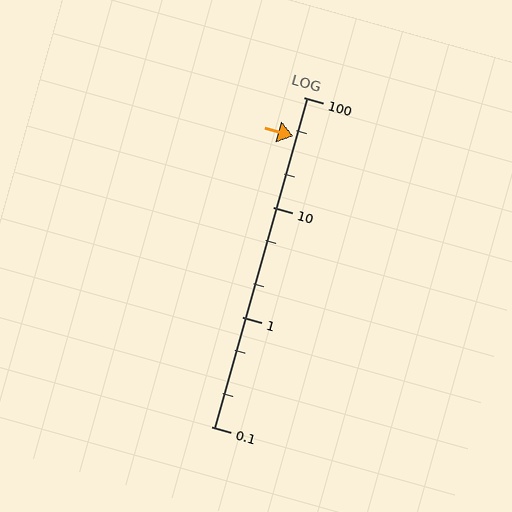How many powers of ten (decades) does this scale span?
The scale spans 3 decades, from 0.1 to 100.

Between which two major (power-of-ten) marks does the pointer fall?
The pointer is between 10 and 100.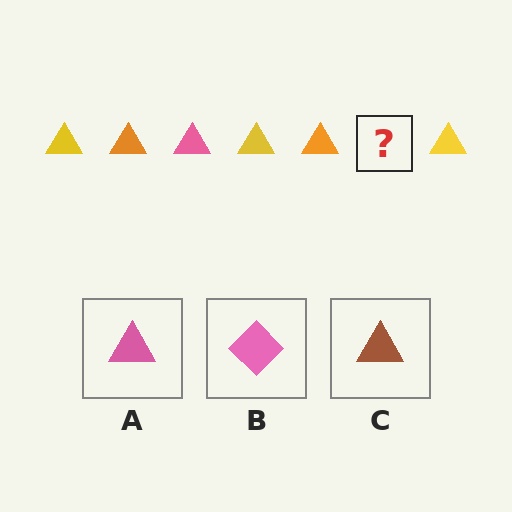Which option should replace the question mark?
Option A.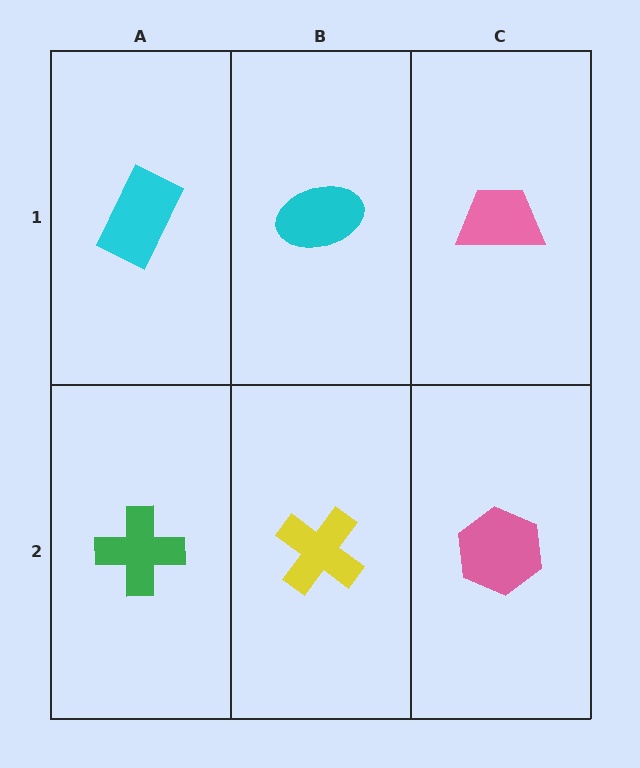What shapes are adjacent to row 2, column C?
A pink trapezoid (row 1, column C), a yellow cross (row 2, column B).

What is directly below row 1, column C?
A pink hexagon.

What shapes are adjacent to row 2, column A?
A cyan rectangle (row 1, column A), a yellow cross (row 2, column B).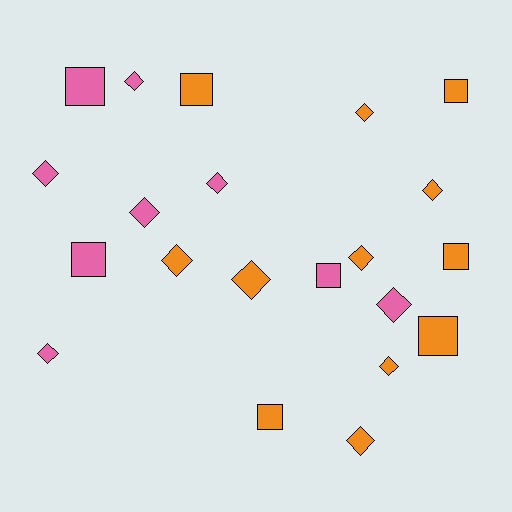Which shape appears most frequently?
Diamond, with 13 objects.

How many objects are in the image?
There are 21 objects.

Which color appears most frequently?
Orange, with 12 objects.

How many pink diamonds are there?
There are 6 pink diamonds.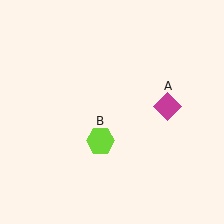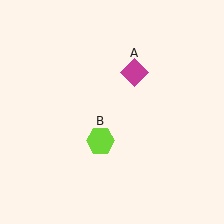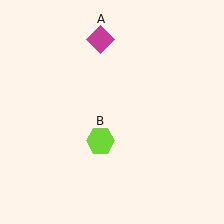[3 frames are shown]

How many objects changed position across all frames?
1 object changed position: magenta diamond (object A).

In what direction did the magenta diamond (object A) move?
The magenta diamond (object A) moved up and to the left.